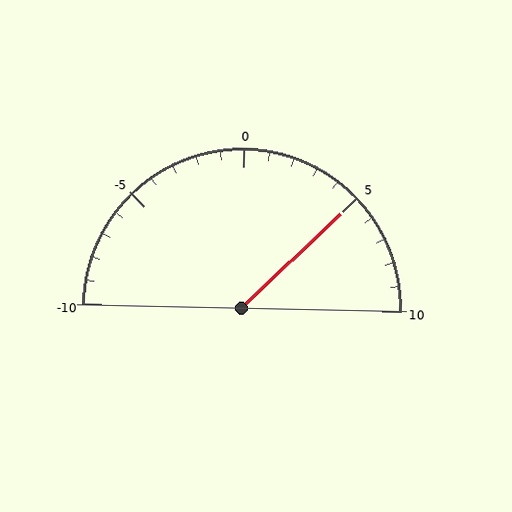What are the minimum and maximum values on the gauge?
The gauge ranges from -10 to 10.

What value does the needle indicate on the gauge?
The needle indicates approximately 5.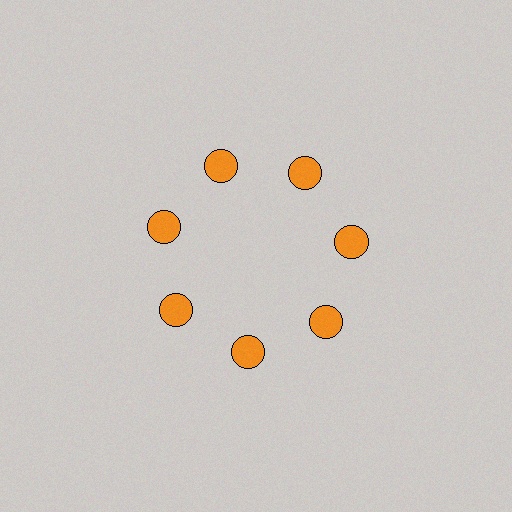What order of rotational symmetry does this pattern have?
This pattern has 7-fold rotational symmetry.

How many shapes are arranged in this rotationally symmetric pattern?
There are 7 shapes, arranged in 7 groups of 1.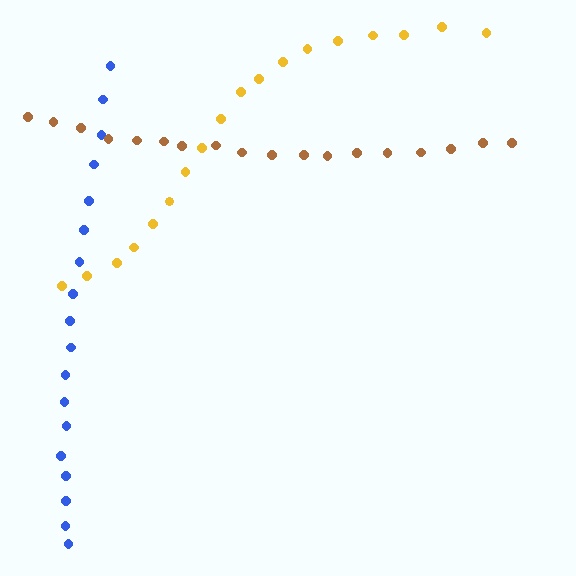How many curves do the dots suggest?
There are 3 distinct paths.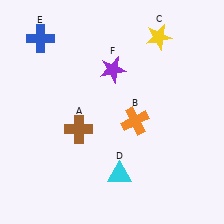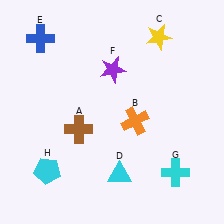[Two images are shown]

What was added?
A cyan cross (G), a cyan pentagon (H) were added in Image 2.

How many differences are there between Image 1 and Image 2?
There are 2 differences between the two images.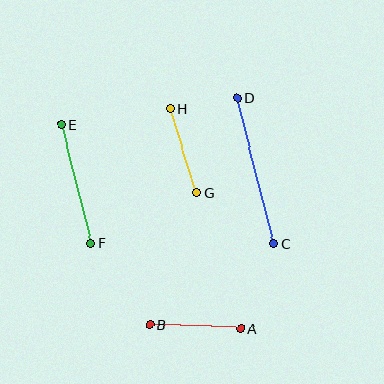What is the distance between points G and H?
The distance is approximately 89 pixels.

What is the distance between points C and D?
The distance is approximately 150 pixels.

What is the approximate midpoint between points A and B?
The midpoint is at approximately (195, 326) pixels.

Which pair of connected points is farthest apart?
Points C and D are farthest apart.